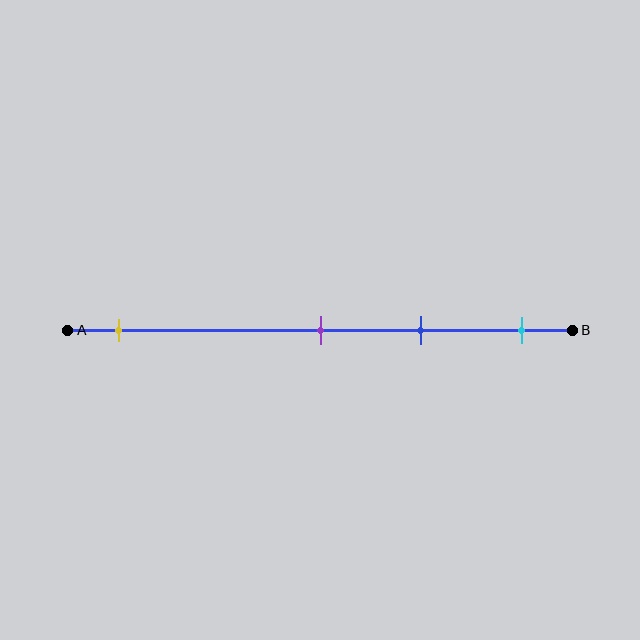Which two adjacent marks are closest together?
The purple and blue marks are the closest adjacent pair.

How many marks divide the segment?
There are 4 marks dividing the segment.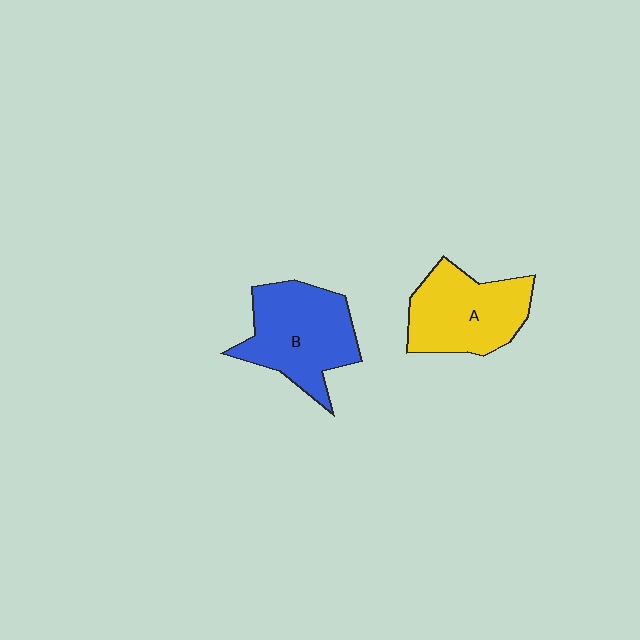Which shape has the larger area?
Shape B (blue).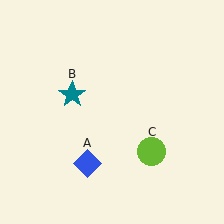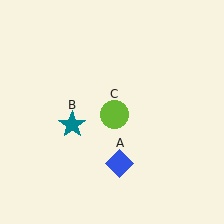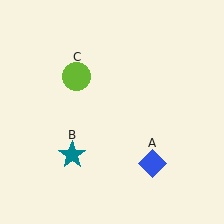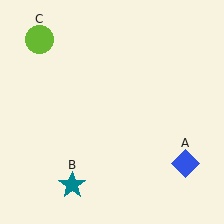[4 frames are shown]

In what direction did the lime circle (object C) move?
The lime circle (object C) moved up and to the left.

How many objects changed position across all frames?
3 objects changed position: blue diamond (object A), teal star (object B), lime circle (object C).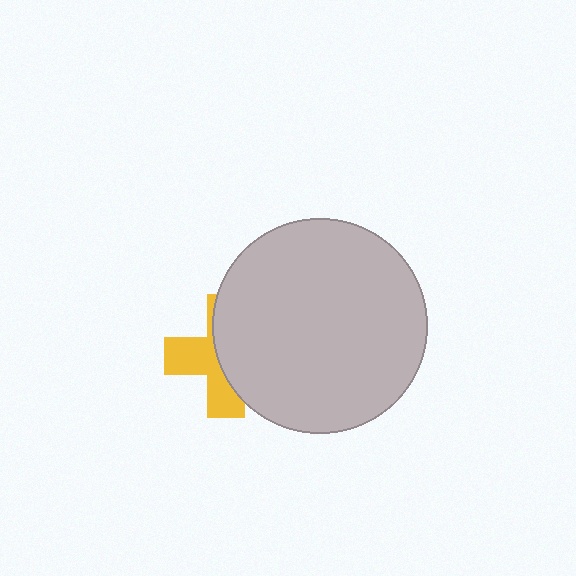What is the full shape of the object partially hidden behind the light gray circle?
The partially hidden object is a yellow cross.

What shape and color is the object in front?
The object in front is a light gray circle.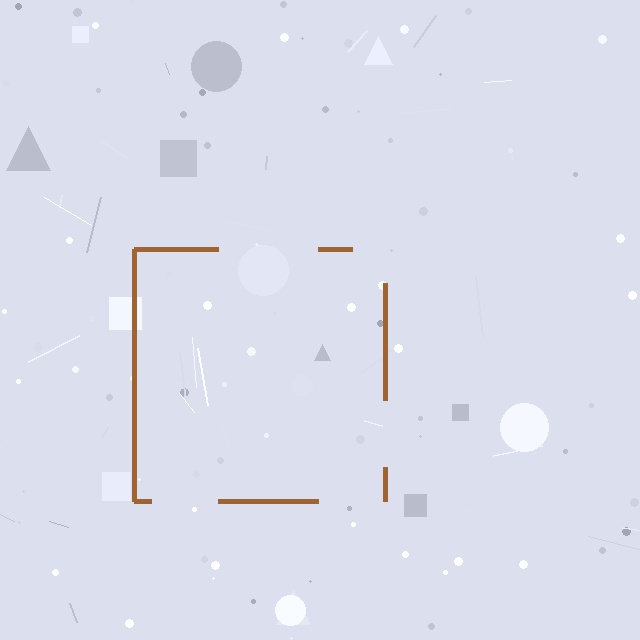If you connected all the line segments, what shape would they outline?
They would outline a square.